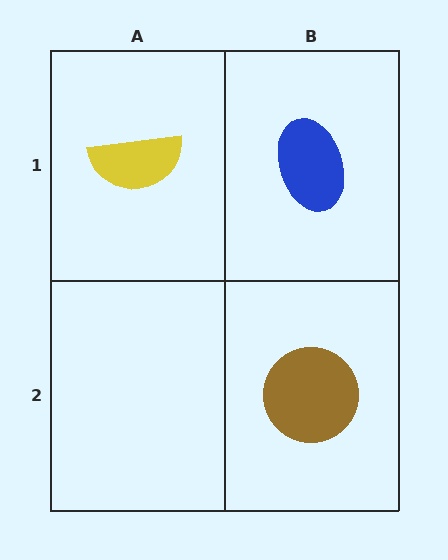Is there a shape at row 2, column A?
No, that cell is empty.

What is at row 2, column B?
A brown circle.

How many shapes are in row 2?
1 shape.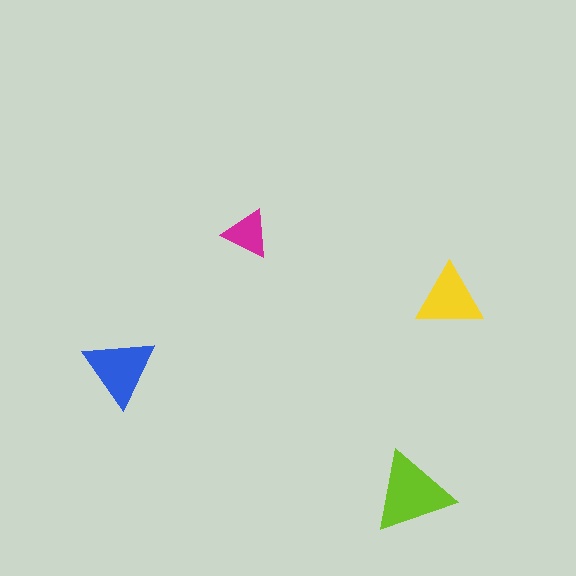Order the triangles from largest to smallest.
the lime one, the blue one, the yellow one, the magenta one.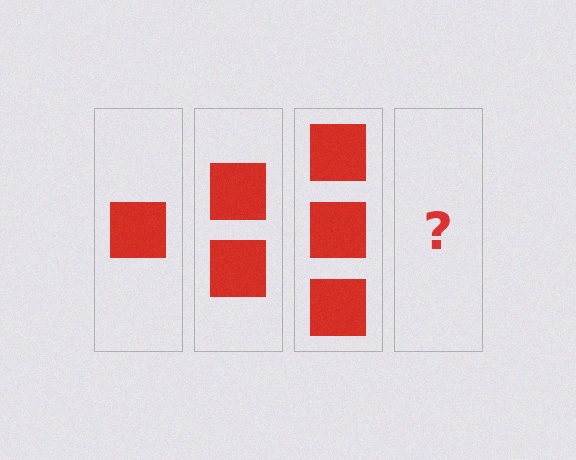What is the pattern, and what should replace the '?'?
The pattern is that each step adds one more square. The '?' should be 4 squares.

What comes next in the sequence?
The next element should be 4 squares.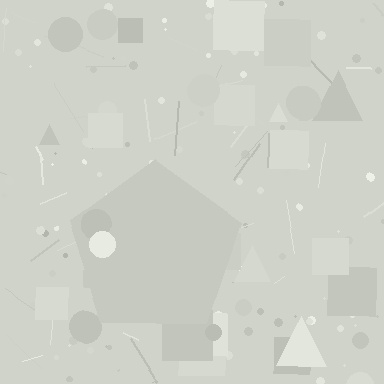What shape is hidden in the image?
A pentagon is hidden in the image.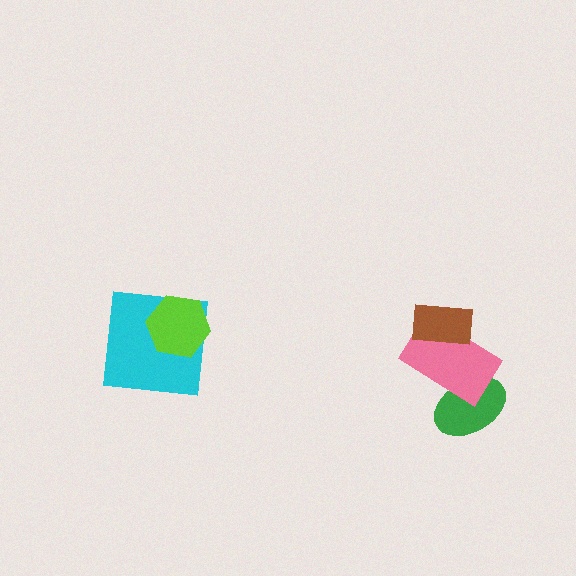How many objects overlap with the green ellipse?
1 object overlaps with the green ellipse.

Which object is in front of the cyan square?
The lime hexagon is in front of the cyan square.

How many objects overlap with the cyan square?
1 object overlaps with the cyan square.